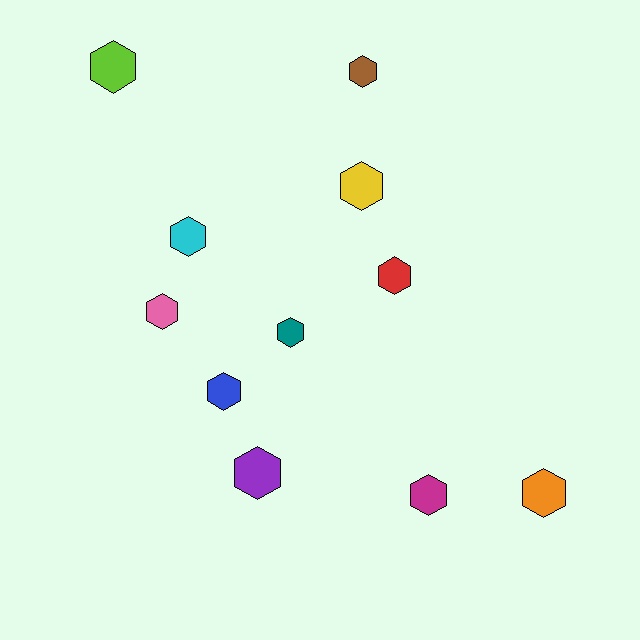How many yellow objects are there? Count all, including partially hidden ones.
There is 1 yellow object.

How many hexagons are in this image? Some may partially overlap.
There are 11 hexagons.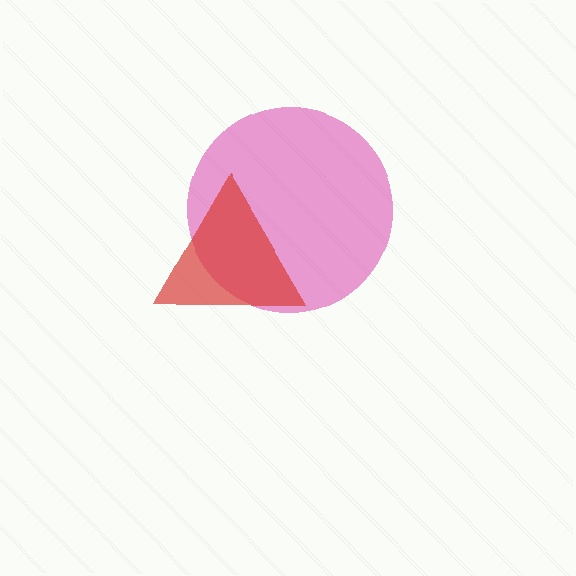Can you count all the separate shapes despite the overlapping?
Yes, there are 2 separate shapes.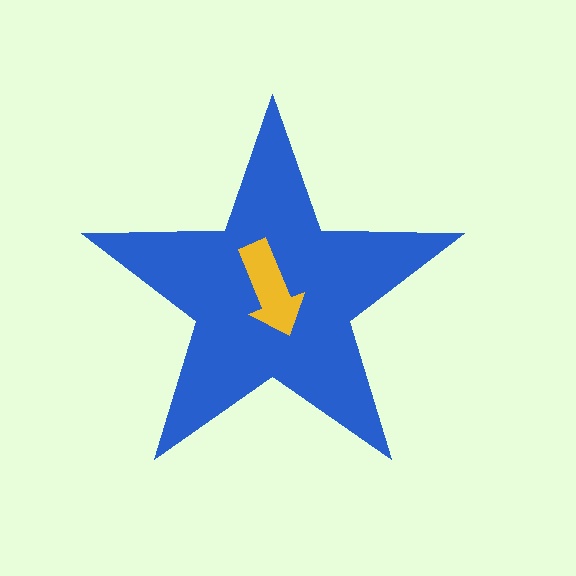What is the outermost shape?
The blue star.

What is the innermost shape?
The yellow arrow.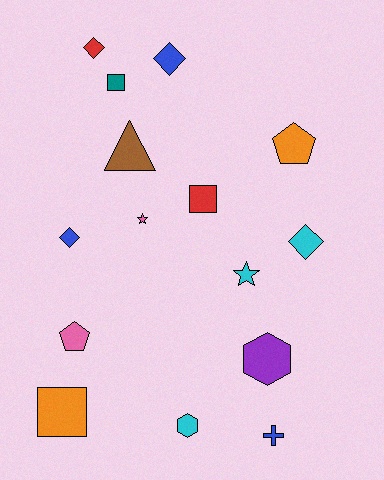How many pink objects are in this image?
There are 2 pink objects.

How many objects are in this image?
There are 15 objects.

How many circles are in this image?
There are no circles.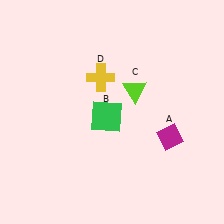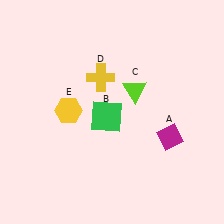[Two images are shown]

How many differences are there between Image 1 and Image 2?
There is 1 difference between the two images.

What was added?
A yellow hexagon (E) was added in Image 2.